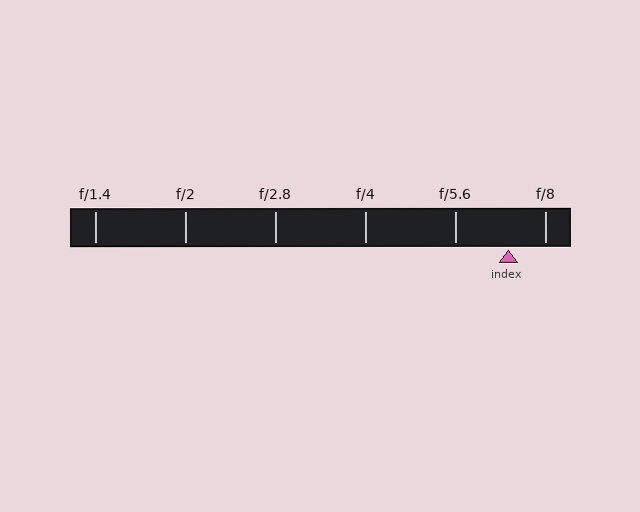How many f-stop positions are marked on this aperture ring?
There are 6 f-stop positions marked.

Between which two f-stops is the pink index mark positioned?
The index mark is between f/5.6 and f/8.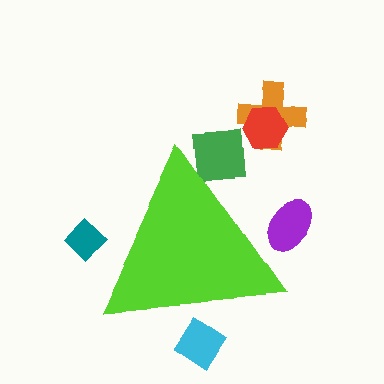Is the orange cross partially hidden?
No, the orange cross is fully visible.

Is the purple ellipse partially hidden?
Yes, the purple ellipse is partially hidden behind the lime triangle.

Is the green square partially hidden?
Yes, the green square is partially hidden behind the lime triangle.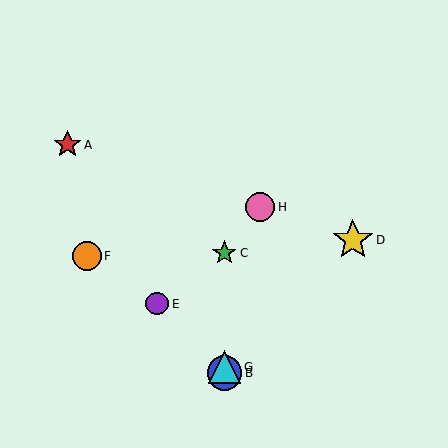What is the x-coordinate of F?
Object F is at x≈87.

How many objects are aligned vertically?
3 objects (B, C, G) are aligned vertically.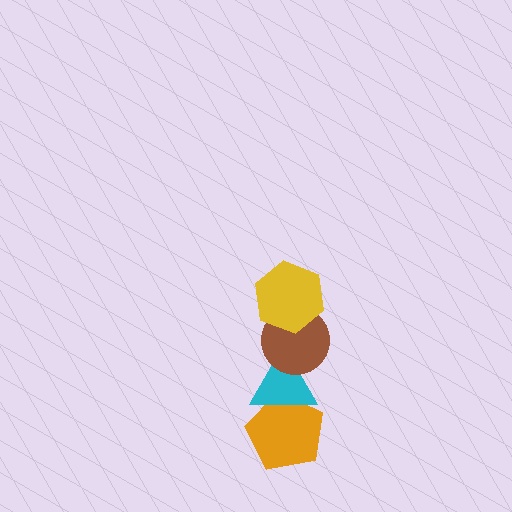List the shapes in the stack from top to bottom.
From top to bottom: the yellow hexagon, the brown circle, the cyan triangle, the orange pentagon.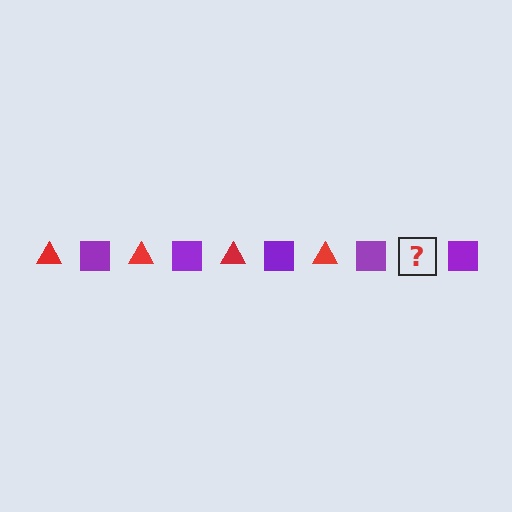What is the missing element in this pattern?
The missing element is a red triangle.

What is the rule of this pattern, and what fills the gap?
The rule is that the pattern alternates between red triangle and purple square. The gap should be filled with a red triangle.